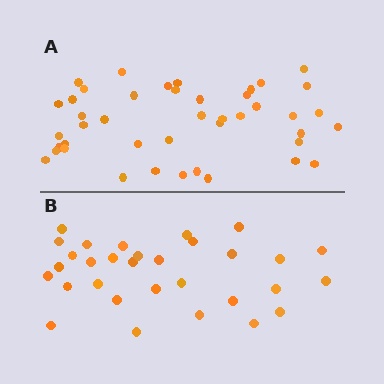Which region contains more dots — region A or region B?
Region A (the top region) has more dots.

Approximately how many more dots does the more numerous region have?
Region A has roughly 12 or so more dots than region B.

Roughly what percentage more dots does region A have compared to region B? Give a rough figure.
About 40% more.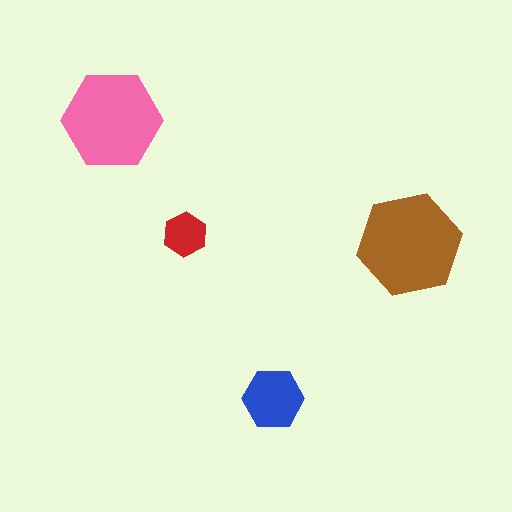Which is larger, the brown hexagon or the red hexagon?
The brown one.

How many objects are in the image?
There are 4 objects in the image.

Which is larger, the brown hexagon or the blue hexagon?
The brown one.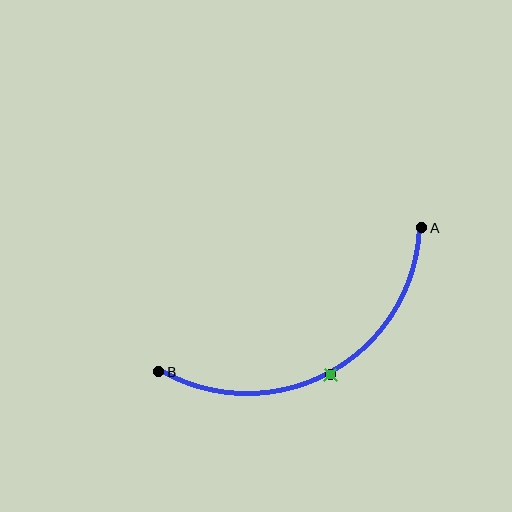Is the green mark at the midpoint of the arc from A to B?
Yes. The green mark lies on the arc at equal arc-length from both A and B — it is the arc midpoint.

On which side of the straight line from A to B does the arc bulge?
The arc bulges below the straight line connecting A and B.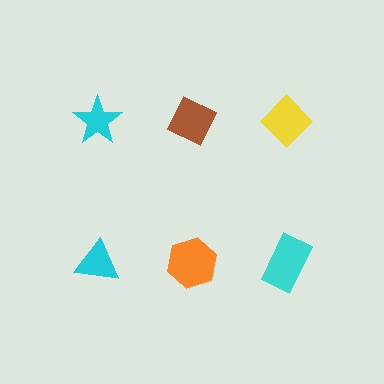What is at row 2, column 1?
A cyan triangle.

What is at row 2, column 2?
An orange hexagon.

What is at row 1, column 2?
A brown diamond.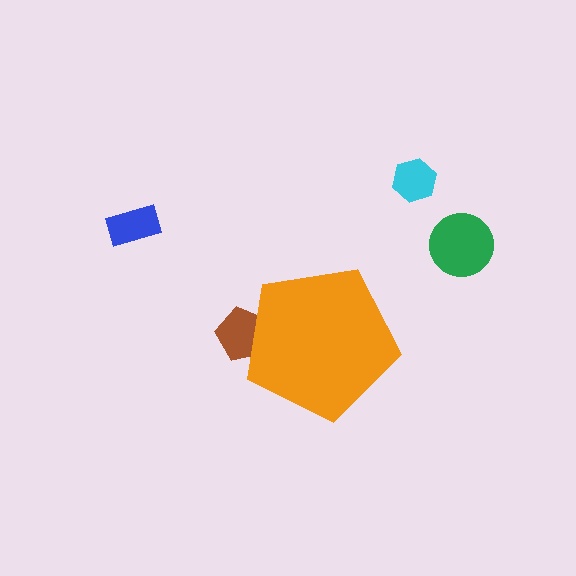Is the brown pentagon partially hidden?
Yes, the brown pentagon is partially hidden behind the orange pentagon.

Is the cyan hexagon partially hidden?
No, the cyan hexagon is fully visible.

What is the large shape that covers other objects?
An orange pentagon.